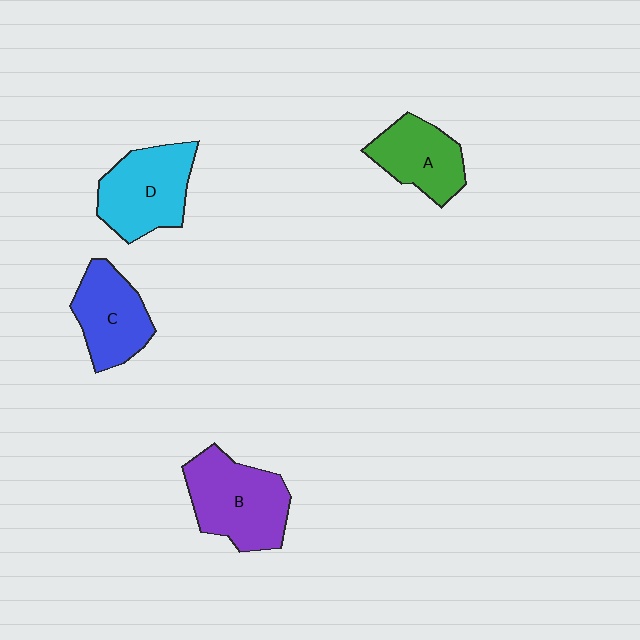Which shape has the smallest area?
Shape A (green).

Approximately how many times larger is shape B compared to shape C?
Approximately 1.3 times.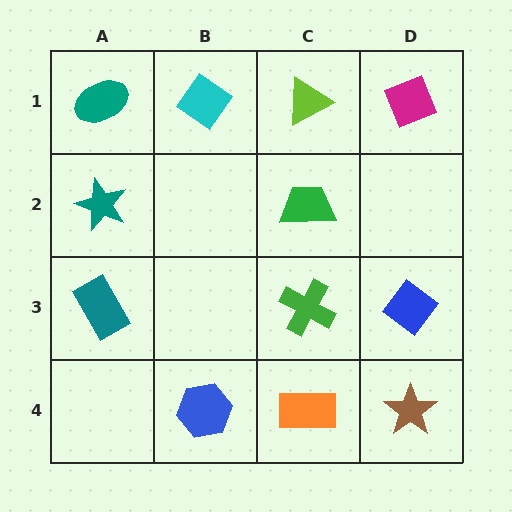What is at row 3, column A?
A teal rectangle.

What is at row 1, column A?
A teal ellipse.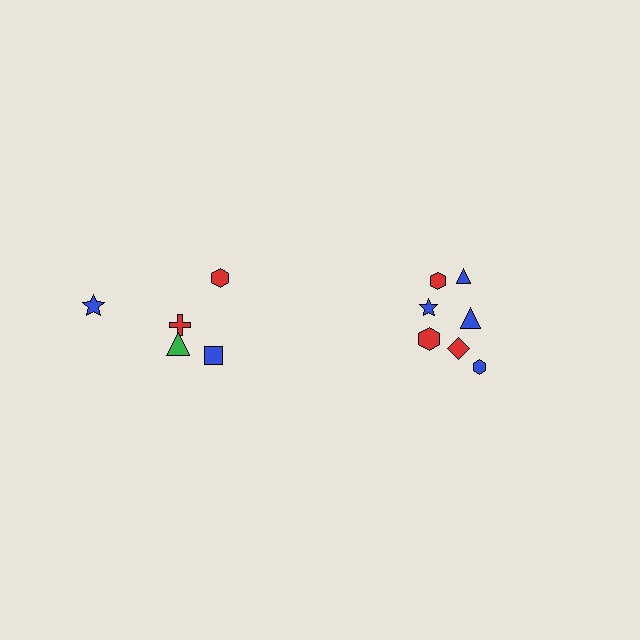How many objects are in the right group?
There are 7 objects.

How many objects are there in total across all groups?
There are 12 objects.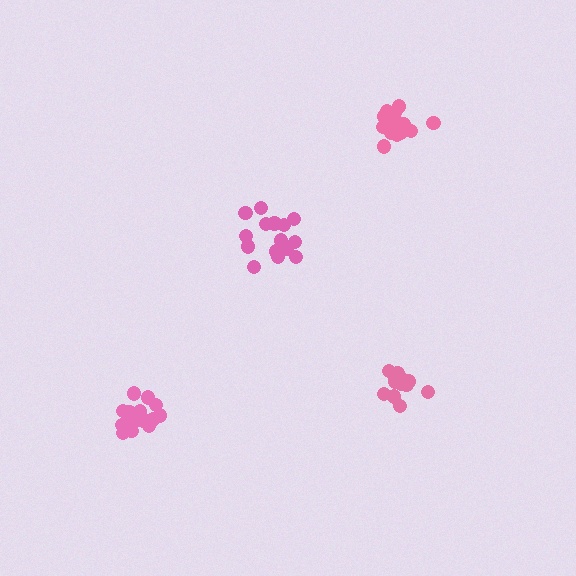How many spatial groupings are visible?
There are 4 spatial groupings.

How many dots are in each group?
Group 1: 18 dots, Group 2: 18 dots, Group 3: 15 dots, Group 4: 13 dots (64 total).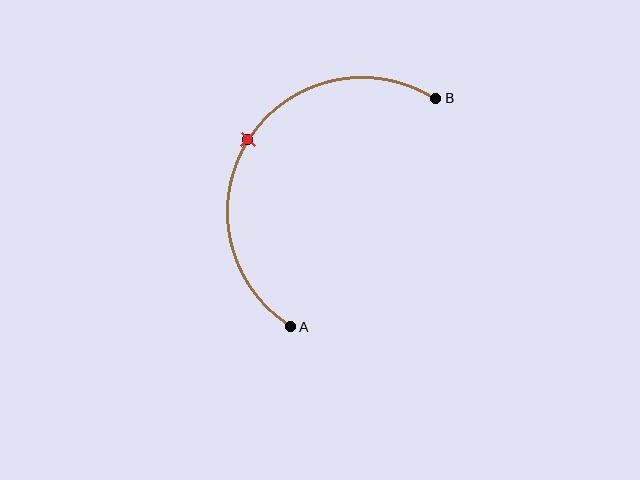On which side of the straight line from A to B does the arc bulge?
The arc bulges to the left of the straight line connecting A and B.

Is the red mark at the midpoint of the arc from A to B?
Yes. The red mark lies on the arc at equal arc-length from both A and B — it is the arc midpoint.